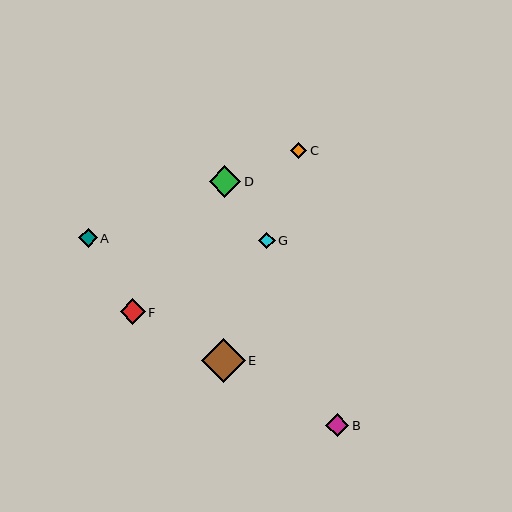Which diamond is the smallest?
Diamond C is the smallest with a size of approximately 16 pixels.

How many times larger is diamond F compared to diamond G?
Diamond F is approximately 1.5 times the size of diamond G.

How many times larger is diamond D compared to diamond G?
Diamond D is approximately 1.9 times the size of diamond G.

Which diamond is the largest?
Diamond E is the largest with a size of approximately 44 pixels.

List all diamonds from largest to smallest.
From largest to smallest: E, D, F, B, A, G, C.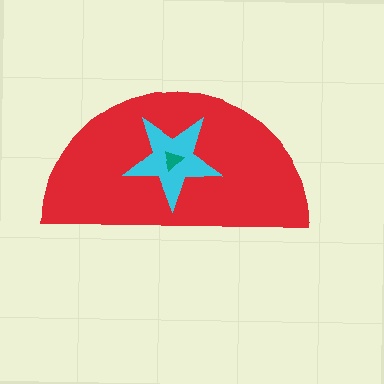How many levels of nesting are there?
3.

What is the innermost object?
The teal triangle.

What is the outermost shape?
The red semicircle.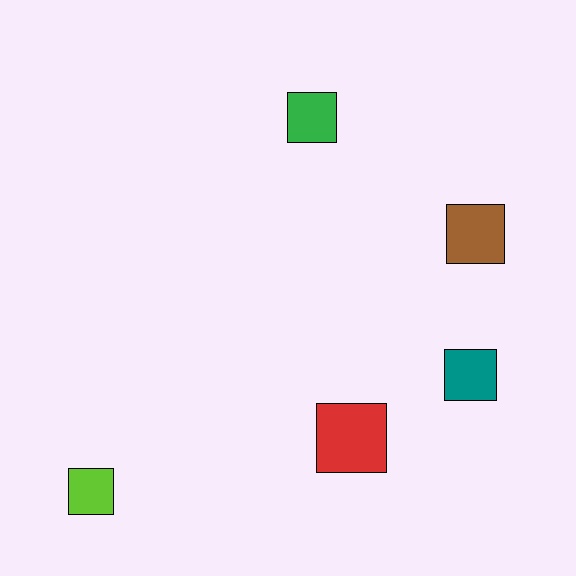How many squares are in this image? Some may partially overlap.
There are 5 squares.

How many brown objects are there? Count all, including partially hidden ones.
There is 1 brown object.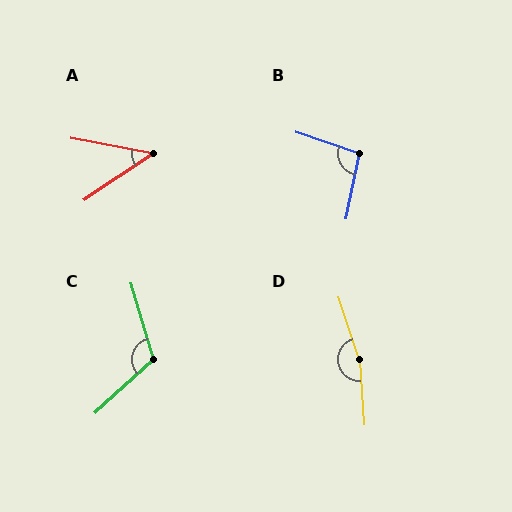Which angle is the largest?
D, at approximately 166 degrees.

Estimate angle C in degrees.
Approximately 116 degrees.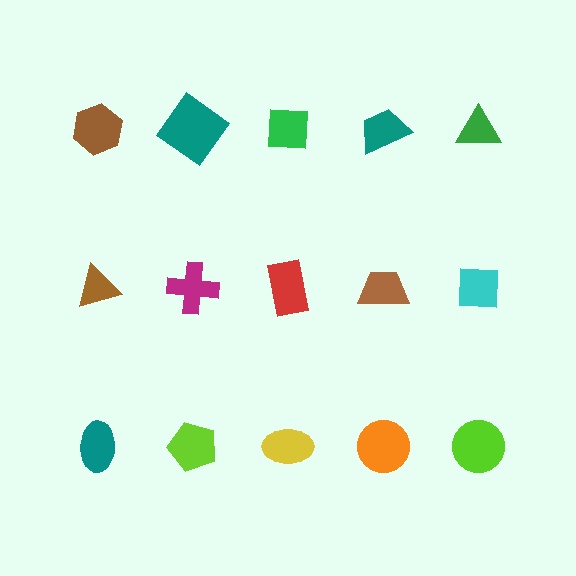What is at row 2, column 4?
A brown trapezoid.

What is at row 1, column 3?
A green square.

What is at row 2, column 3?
A red rectangle.